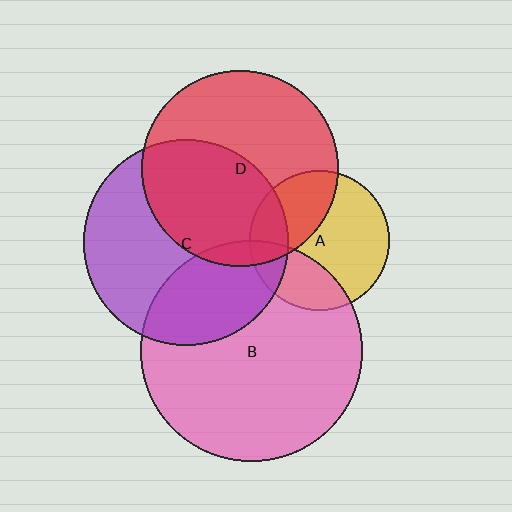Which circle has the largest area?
Circle B (pink).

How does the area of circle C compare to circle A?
Approximately 2.1 times.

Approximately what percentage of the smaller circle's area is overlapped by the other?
Approximately 45%.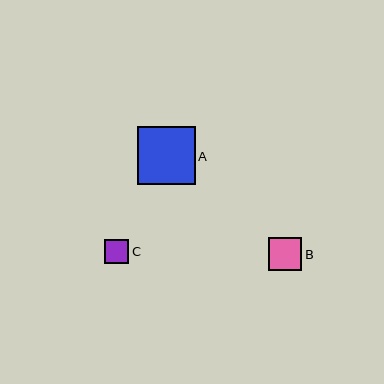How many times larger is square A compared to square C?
Square A is approximately 2.4 times the size of square C.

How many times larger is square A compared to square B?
Square A is approximately 1.7 times the size of square B.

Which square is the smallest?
Square C is the smallest with a size of approximately 24 pixels.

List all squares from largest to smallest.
From largest to smallest: A, B, C.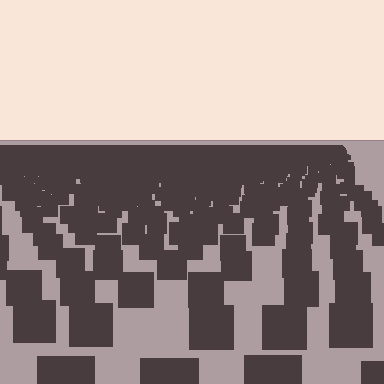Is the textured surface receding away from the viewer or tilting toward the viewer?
The surface is receding away from the viewer. Texture elements get smaller and denser toward the top.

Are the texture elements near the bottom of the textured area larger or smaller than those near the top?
Larger. Near the bottom, elements are closer to the viewer and appear at a bigger on-screen size.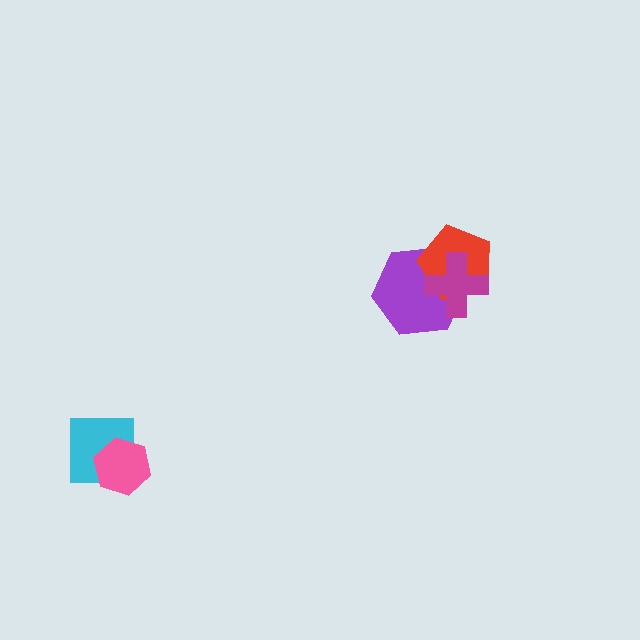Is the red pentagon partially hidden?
Yes, it is partially covered by another shape.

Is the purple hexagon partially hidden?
Yes, it is partially covered by another shape.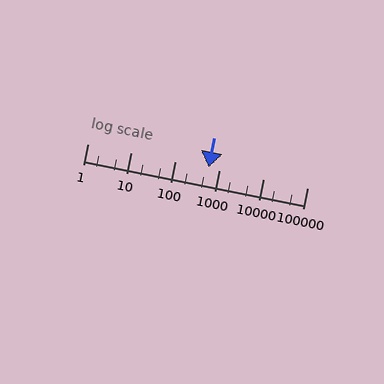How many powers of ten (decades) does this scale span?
The scale spans 5 decades, from 1 to 100000.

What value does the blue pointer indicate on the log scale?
The pointer indicates approximately 580.